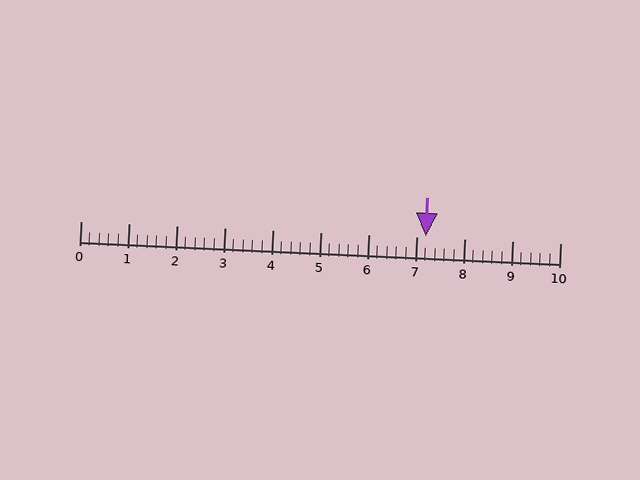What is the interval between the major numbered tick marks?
The major tick marks are spaced 1 units apart.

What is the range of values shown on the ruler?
The ruler shows values from 0 to 10.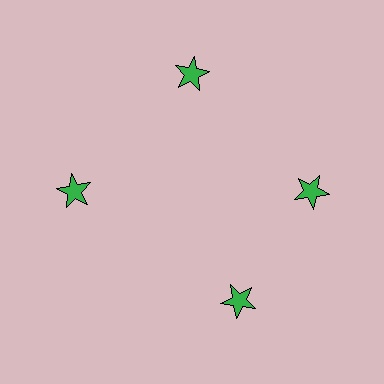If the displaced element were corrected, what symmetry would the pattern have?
It would have 4-fold rotational symmetry — the pattern would map onto itself every 90 degrees.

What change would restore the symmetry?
The symmetry would be restored by rotating it back into even spacing with its neighbors so that all 4 stars sit at equal angles and equal distance from the center.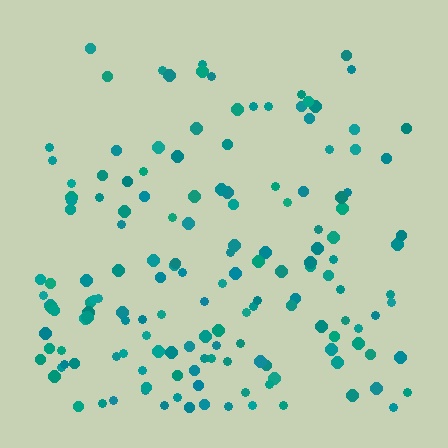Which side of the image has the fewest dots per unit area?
The top.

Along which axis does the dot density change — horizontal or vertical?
Vertical.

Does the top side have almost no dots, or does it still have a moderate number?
Still a moderate number, just noticeably fewer than the bottom.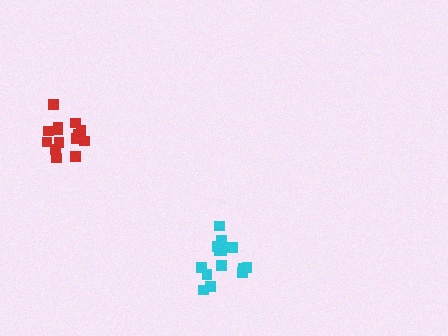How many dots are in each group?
Group 1: 16 dots, Group 2: 15 dots (31 total).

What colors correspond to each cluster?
The clusters are colored: cyan, red.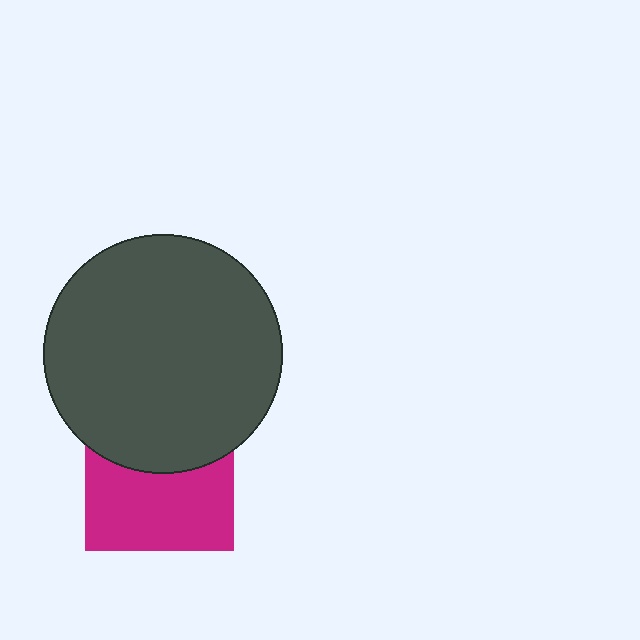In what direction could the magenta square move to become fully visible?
The magenta square could move down. That would shift it out from behind the dark gray circle entirely.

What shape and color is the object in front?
The object in front is a dark gray circle.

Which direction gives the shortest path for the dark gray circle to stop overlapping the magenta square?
Moving up gives the shortest separation.